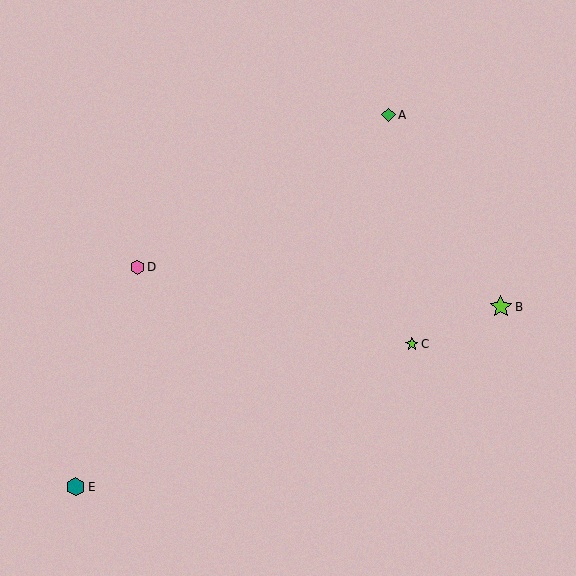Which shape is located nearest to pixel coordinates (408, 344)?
The lime star (labeled C) at (412, 344) is nearest to that location.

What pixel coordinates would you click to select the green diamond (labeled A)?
Click at (389, 115) to select the green diamond A.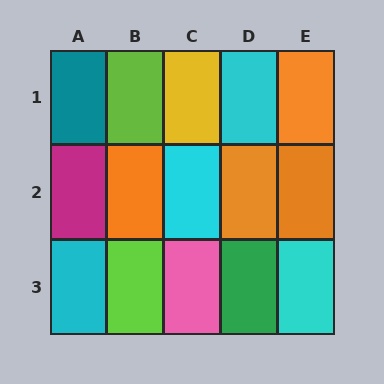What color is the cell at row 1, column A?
Teal.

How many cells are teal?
1 cell is teal.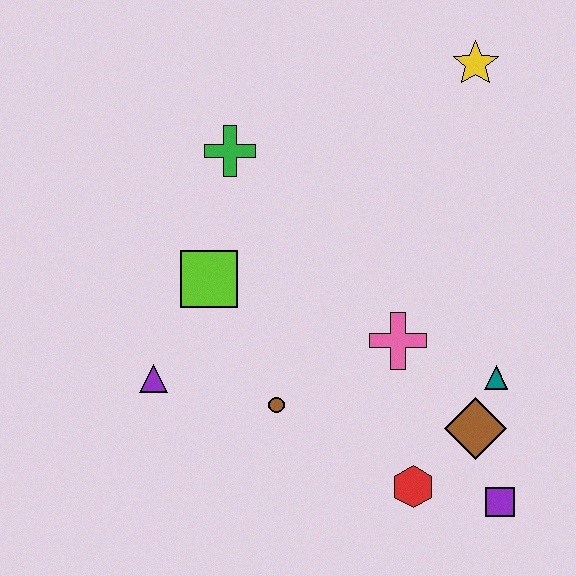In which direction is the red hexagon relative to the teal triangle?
The red hexagon is below the teal triangle.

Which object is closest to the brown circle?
The purple triangle is closest to the brown circle.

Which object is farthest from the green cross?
The purple square is farthest from the green cross.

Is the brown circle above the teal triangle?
No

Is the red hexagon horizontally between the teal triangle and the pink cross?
Yes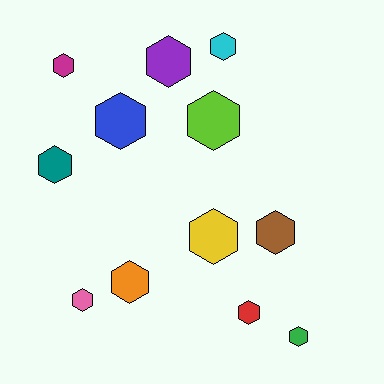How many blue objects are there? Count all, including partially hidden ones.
There is 1 blue object.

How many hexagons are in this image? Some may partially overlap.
There are 12 hexagons.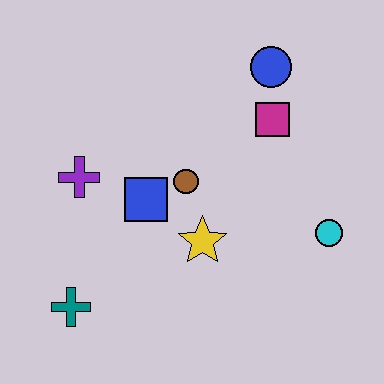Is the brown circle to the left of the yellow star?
Yes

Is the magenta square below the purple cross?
No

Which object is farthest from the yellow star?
The blue circle is farthest from the yellow star.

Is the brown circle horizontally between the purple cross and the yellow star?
Yes